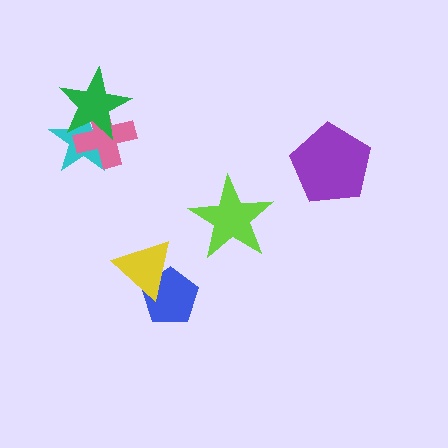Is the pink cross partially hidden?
Yes, it is partially covered by another shape.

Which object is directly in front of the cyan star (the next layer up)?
The pink cross is directly in front of the cyan star.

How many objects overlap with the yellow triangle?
1 object overlaps with the yellow triangle.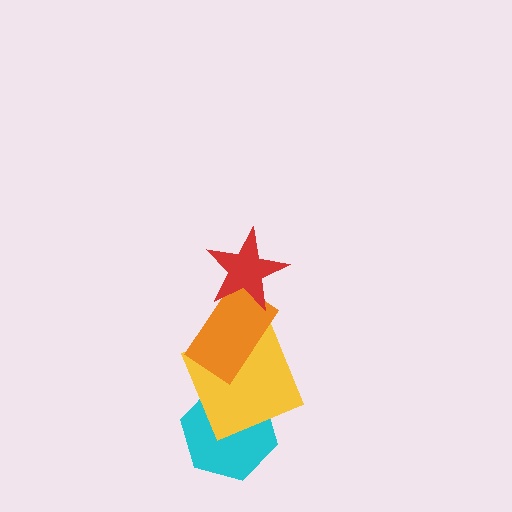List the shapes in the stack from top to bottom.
From top to bottom: the red star, the orange rectangle, the yellow square, the cyan hexagon.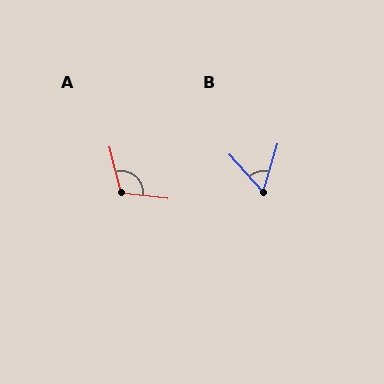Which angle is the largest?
A, at approximately 111 degrees.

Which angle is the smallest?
B, at approximately 58 degrees.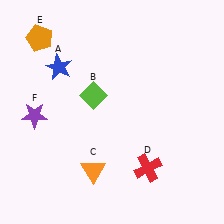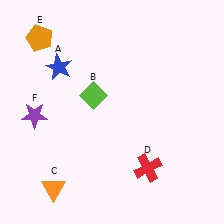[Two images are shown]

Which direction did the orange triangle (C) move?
The orange triangle (C) moved left.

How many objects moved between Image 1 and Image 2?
1 object moved between the two images.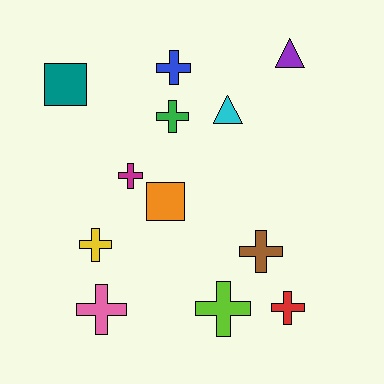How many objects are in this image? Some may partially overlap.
There are 12 objects.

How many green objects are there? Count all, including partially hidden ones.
There is 1 green object.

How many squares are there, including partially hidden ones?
There are 2 squares.